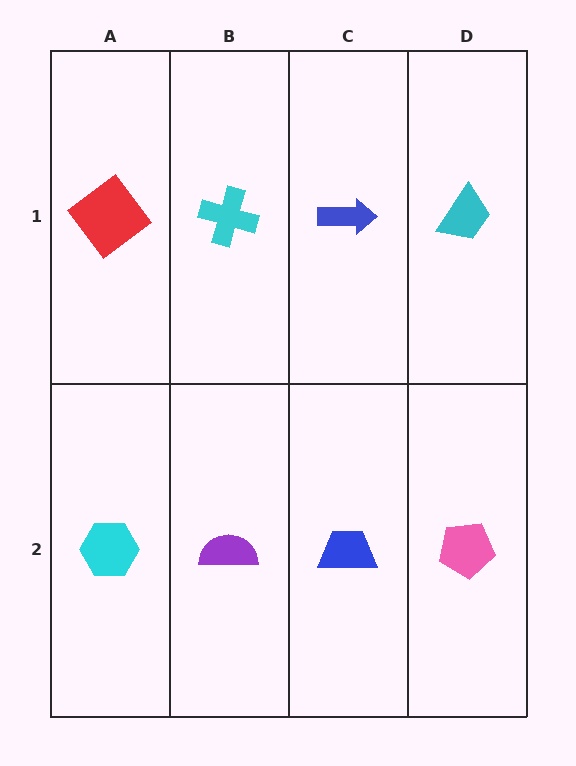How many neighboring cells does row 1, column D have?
2.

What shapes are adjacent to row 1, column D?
A pink pentagon (row 2, column D), a blue arrow (row 1, column C).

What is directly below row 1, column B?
A purple semicircle.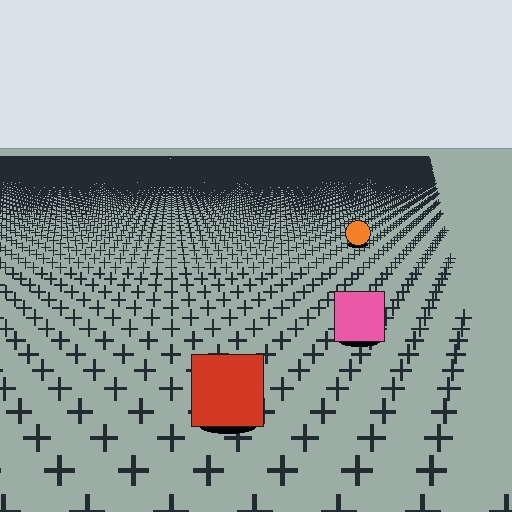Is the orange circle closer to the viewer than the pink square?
No. The pink square is closer — you can tell from the texture gradient: the ground texture is coarser near it.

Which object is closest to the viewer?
The red square is closest. The texture marks near it are larger and more spread out.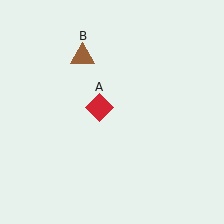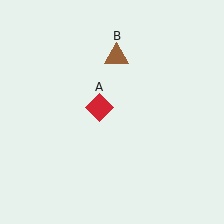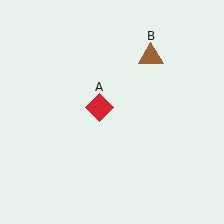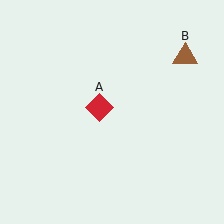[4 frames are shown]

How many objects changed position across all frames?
1 object changed position: brown triangle (object B).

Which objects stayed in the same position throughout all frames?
Red diamond (object A) remained stationary.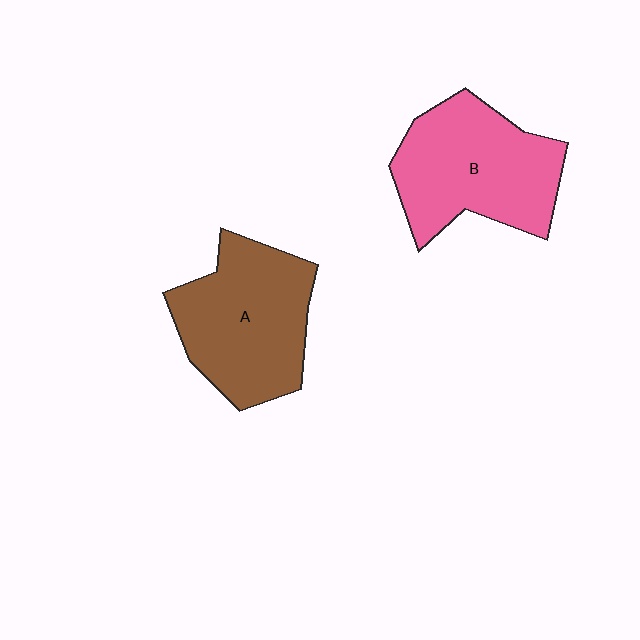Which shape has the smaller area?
Shape A (brown).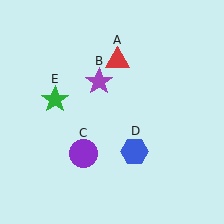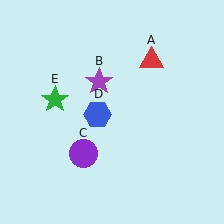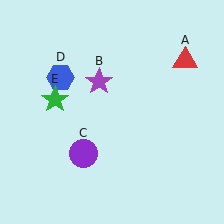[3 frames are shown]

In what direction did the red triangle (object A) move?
The red triangle (object A) moved right.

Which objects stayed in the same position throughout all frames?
Purple star (object B) and purple circle (object C) and green star (object E) remained stationary.